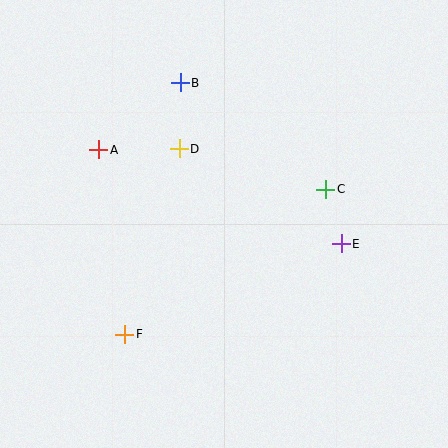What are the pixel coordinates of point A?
Point A is at (99, 150).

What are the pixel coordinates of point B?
Point B is at (180, 83).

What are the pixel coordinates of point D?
Point D is at (179, 149).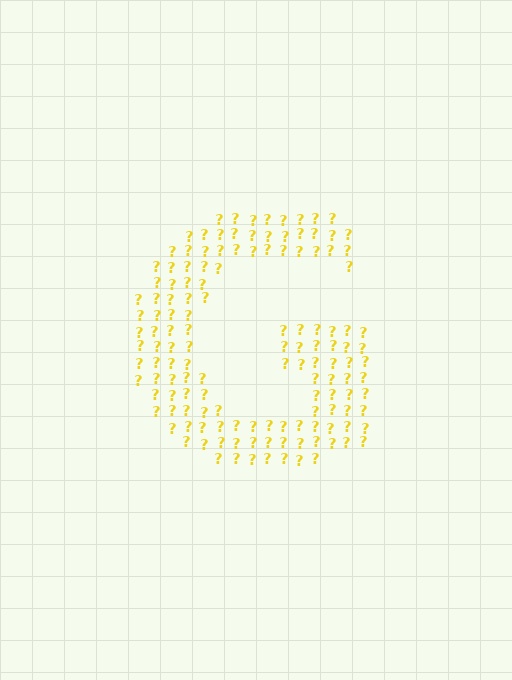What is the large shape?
The large shape is the letter G.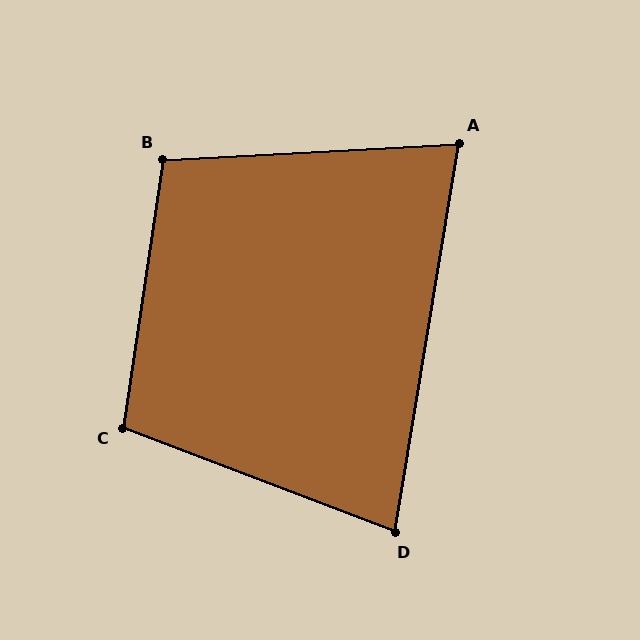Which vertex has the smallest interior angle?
A, at approximately 78 degrees.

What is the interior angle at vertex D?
Approximately 78 degrees (acute).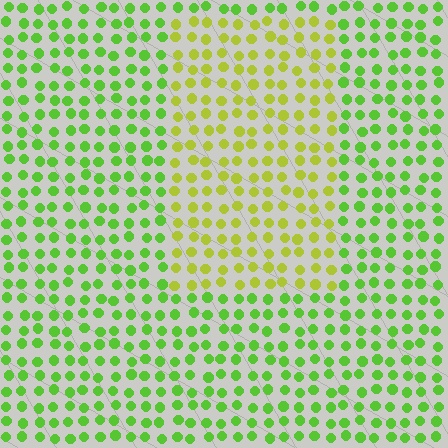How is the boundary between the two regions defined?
The boundary is defined purely by a slight shift in hue (about 35 degrees). Spacing, size, and orientation are identical on both sides.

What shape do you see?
I see a rectangle.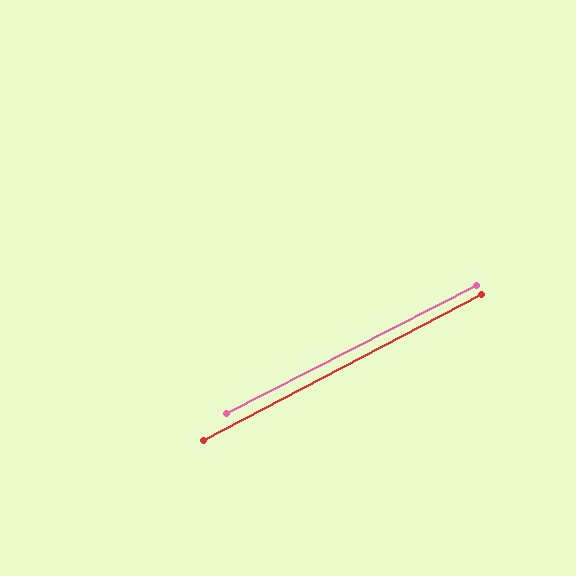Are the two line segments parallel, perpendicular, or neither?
Parallel — their directions differ by only 0.5°.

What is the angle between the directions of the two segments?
Approximately 1 degree.